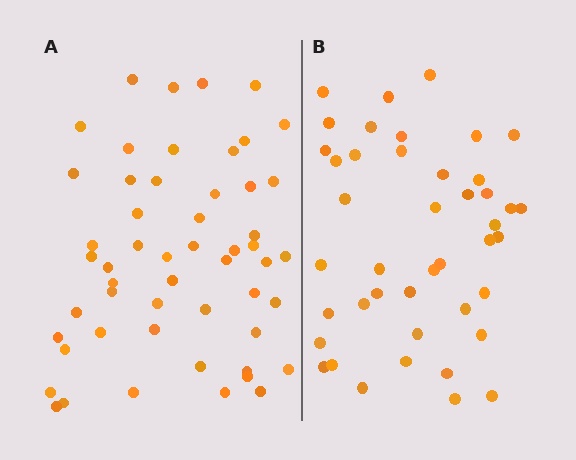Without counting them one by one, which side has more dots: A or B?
Region A (the left region) has more dots.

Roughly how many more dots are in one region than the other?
Region A has roughly 10 or so more dots than region B.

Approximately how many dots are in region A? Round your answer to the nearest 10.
About 50 dots. (The exact count is 53, which rounds to 50.)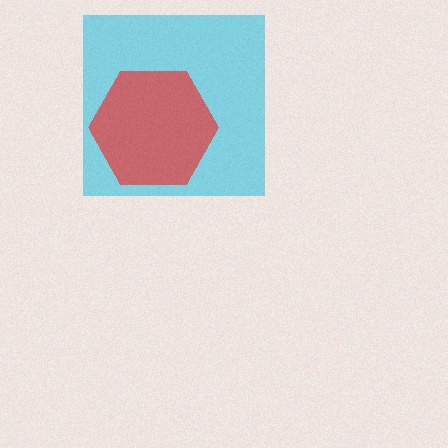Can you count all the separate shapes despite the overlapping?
Yes, there are 2 separate shapes.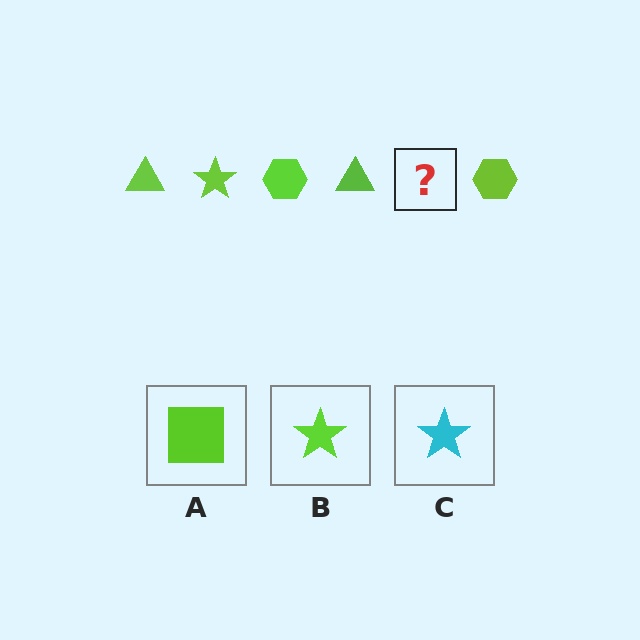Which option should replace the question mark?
Option B.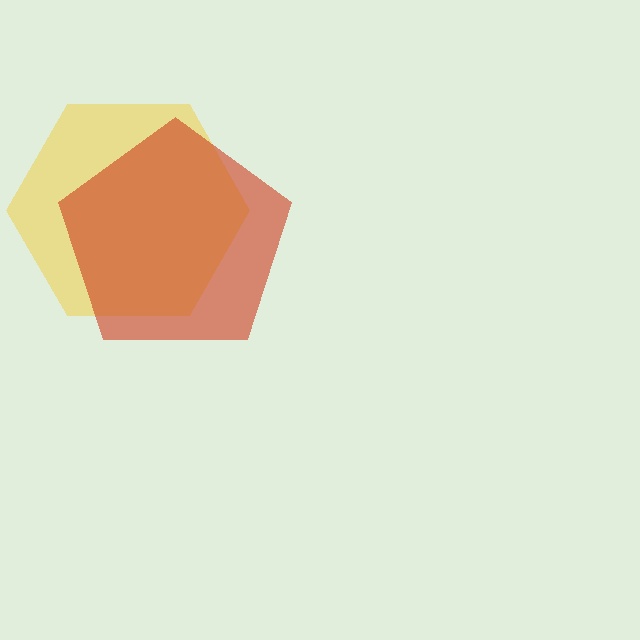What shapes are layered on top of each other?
The layered shapes are: a yellow hexagon, a red pentagon.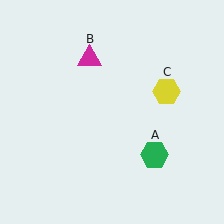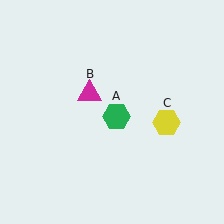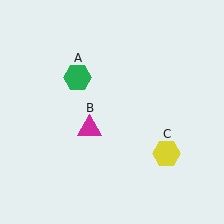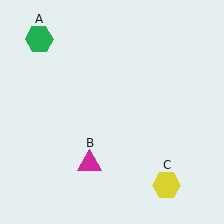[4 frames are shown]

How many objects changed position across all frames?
3 objects changed position: green hexagon (object A), magenta triangle (object B), yellow hexagon (object C).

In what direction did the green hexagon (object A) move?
The green hexagon (object A) moved up and to the left.